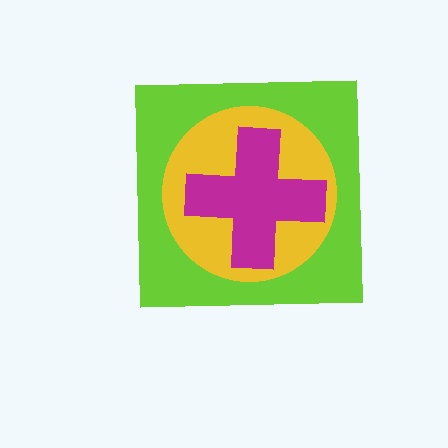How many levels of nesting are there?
3.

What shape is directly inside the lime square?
The yellow circle.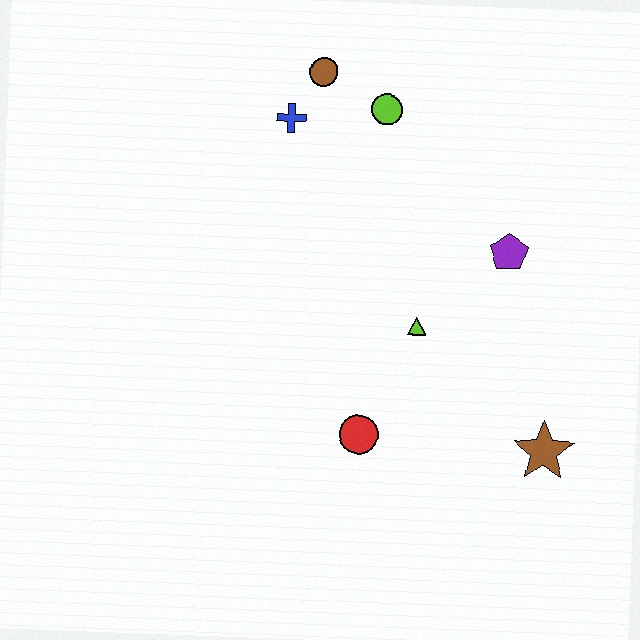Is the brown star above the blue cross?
No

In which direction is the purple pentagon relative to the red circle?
The purple pentagon is above the red circle.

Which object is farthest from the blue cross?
The brown star is farthest from the blue cross.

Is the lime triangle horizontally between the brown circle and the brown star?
Yes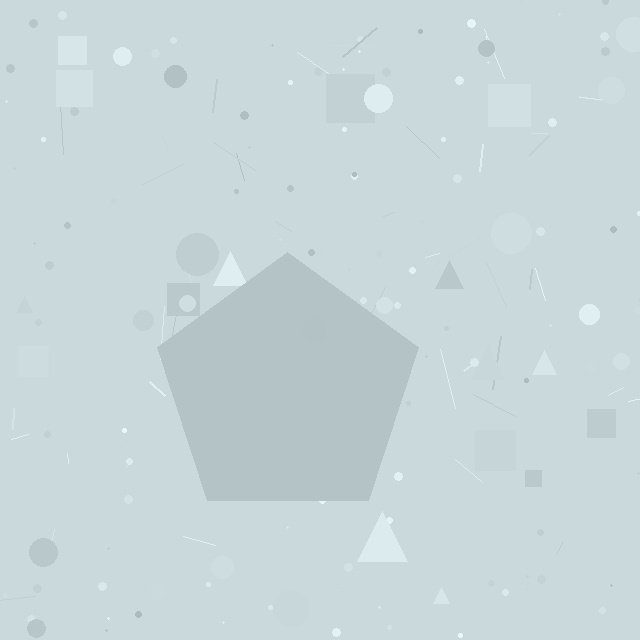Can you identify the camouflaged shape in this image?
The camouflaged shape is a pentagon.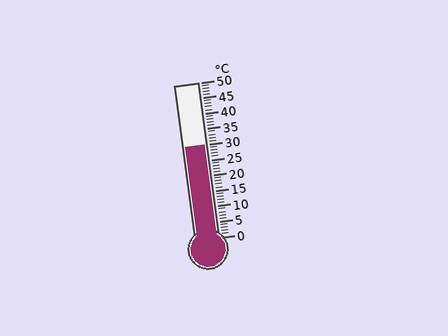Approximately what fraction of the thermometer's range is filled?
The thermometer is filled to approximately 60% of its range.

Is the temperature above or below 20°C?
The temperature is above 20°C.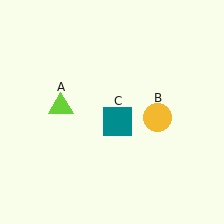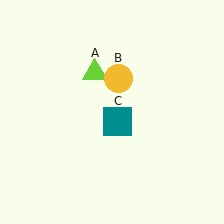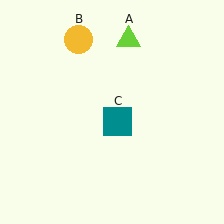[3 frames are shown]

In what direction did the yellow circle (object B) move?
The yellow circle (object B) moved up and to the left.